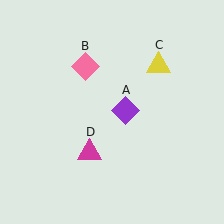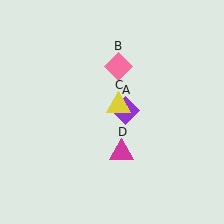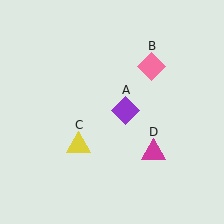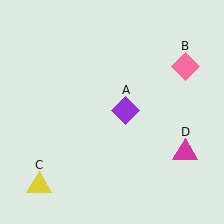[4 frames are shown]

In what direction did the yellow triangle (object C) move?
The yellow triangle (object C) moved down and to the left.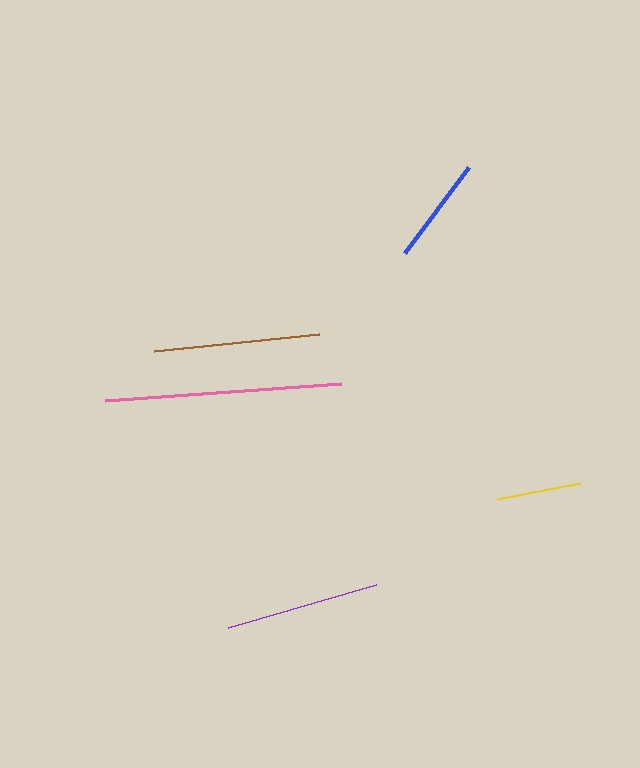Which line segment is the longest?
The pink line is the longest at approximately 237 pixels.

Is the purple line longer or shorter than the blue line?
The purple line is longer than the blue line.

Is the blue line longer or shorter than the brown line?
The brown line is longer than the blue line.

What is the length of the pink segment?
The pink segment is approximately 237 pixels long.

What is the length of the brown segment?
The brown segment is approximately 166 pixels long.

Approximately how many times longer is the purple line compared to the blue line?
The purple line is approximately 1.4 times the length of the blue line.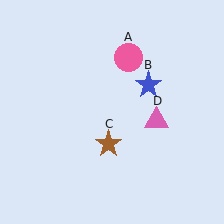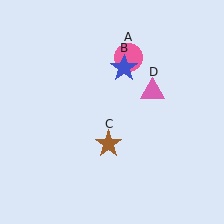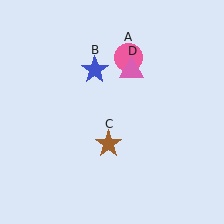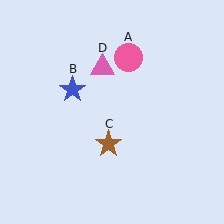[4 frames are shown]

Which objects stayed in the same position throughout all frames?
Pink circle (object A) and brown star (object C) remained stationary.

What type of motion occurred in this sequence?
The blue star (object B), pink triangle (object D) rotated counterclockwise around the center of the scene.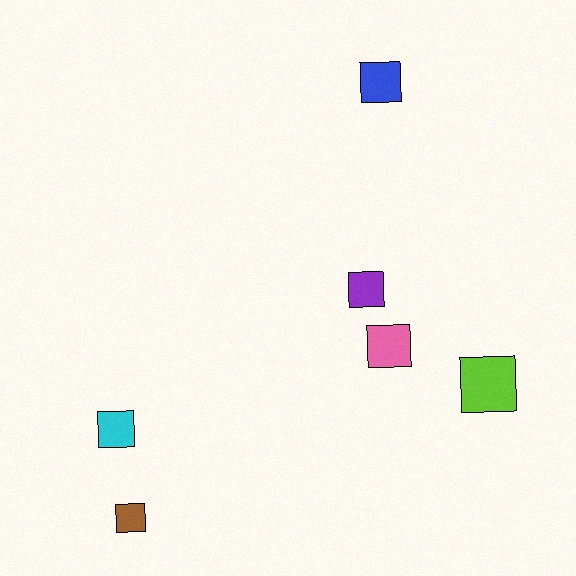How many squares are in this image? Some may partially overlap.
There are 6 squares.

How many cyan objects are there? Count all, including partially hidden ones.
There is 1 cyan object.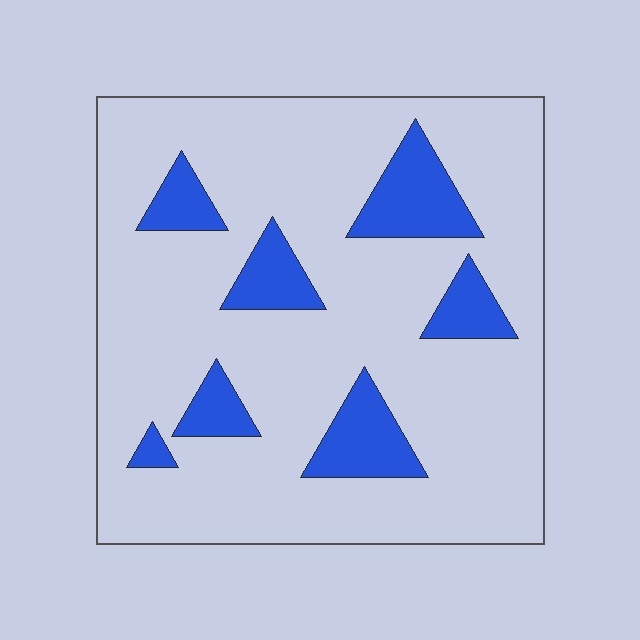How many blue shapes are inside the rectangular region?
7.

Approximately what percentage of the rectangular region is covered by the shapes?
Approximately 15%.